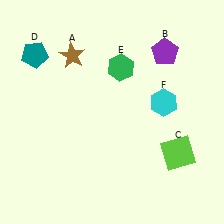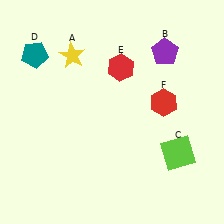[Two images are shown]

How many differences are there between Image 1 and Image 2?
There are 3 differences between the two images.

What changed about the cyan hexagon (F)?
In Image 1, F is cyan. In Image 2, it changed to red.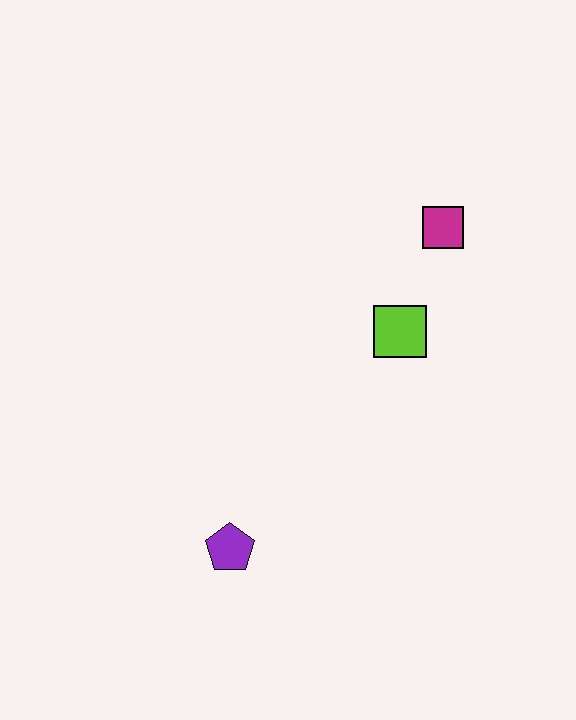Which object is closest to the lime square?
The magenta square is closest to the lime square.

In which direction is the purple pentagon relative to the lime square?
The purple pentagon is below the lime square.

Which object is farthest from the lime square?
The purple pentagon is farthest from the lime square.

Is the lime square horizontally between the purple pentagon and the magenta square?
Yes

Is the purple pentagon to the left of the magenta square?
Yes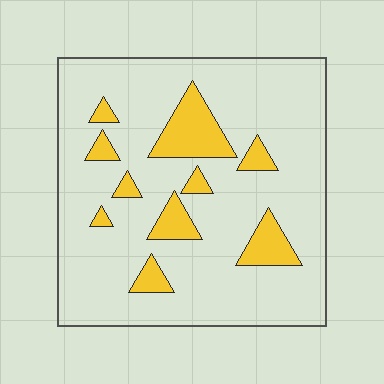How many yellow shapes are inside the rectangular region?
10.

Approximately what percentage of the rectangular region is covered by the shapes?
Approximately 15%.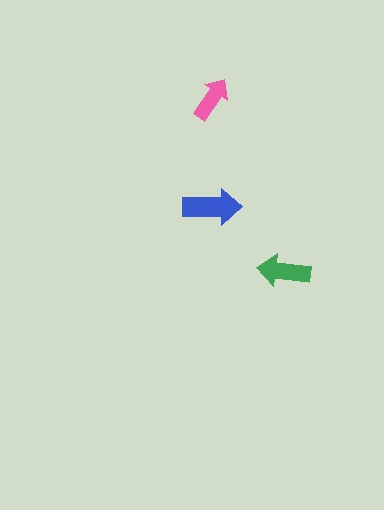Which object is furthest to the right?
The green arrow is rightmost.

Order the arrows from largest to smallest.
the blue one, the green one, the pink one.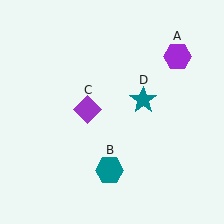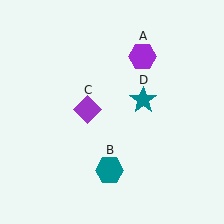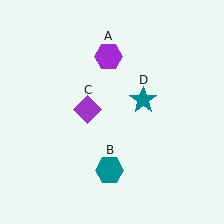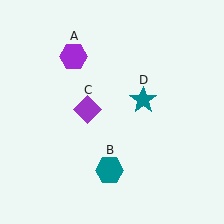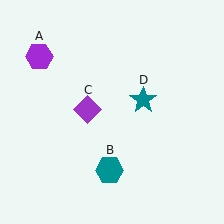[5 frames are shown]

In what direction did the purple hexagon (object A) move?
The purple hexagon (object A) moved left.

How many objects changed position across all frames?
1 object changed position: purple hexagon (object A).